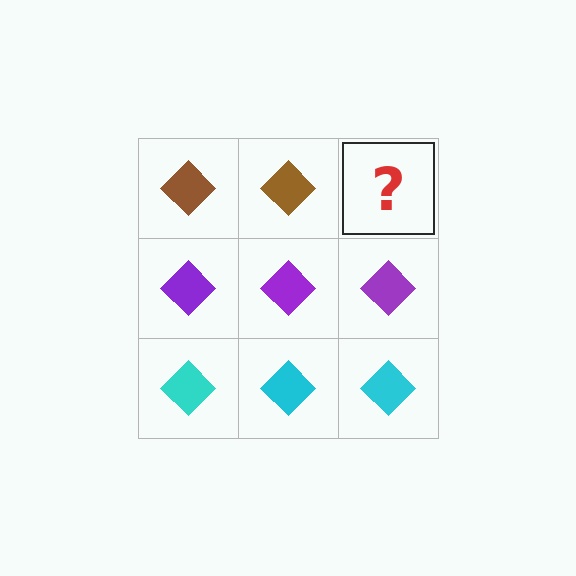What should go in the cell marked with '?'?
The missing cell should contain a brown diamond.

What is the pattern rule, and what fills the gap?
The rule is that each row has a consistent color. The gap should be filled with a brown diamond.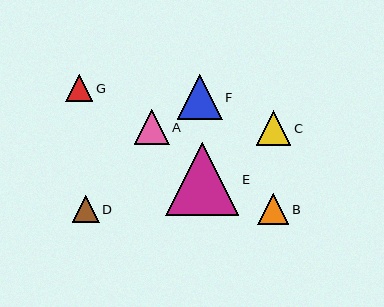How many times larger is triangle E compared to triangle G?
Triangle E is approximately 2.7 times the size of triangle G.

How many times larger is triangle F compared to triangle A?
Triangle F is approximately 1.3 times the size of triangle A.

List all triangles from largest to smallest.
From largest to smallest: E, F, C, A, B, G, D.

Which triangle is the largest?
Triangle E is the largest with a size of approximately 73 pixels.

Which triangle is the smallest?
Triangle D is the smallest with a size of approximately 27 pixels.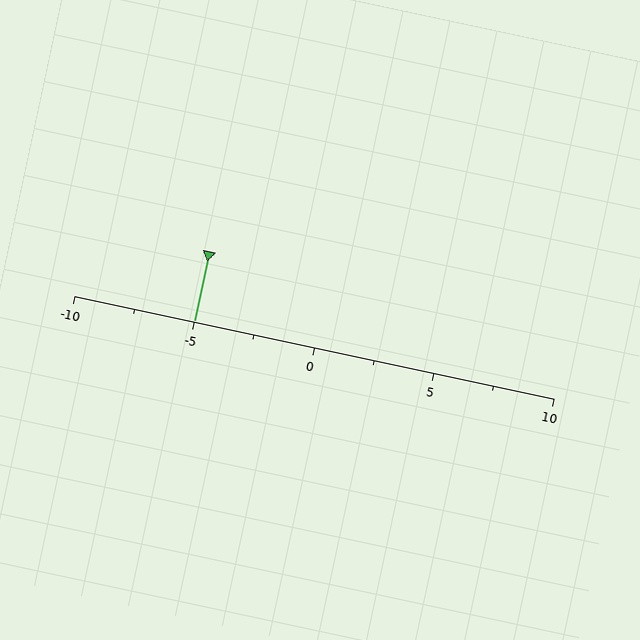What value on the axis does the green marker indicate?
The marker indicates approximately -5.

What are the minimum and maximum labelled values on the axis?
The axis runs from -10 to 10.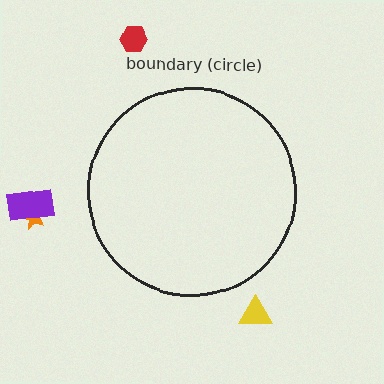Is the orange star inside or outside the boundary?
Outside.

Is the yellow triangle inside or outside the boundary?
Outside.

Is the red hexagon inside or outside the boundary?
Outside.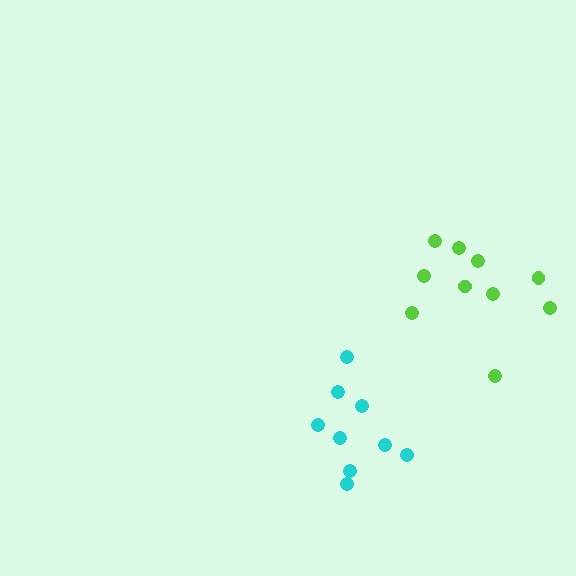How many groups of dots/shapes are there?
There are 2 groups.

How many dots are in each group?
Group 1: 10 dots, Group 2: 9 dots (19 total).